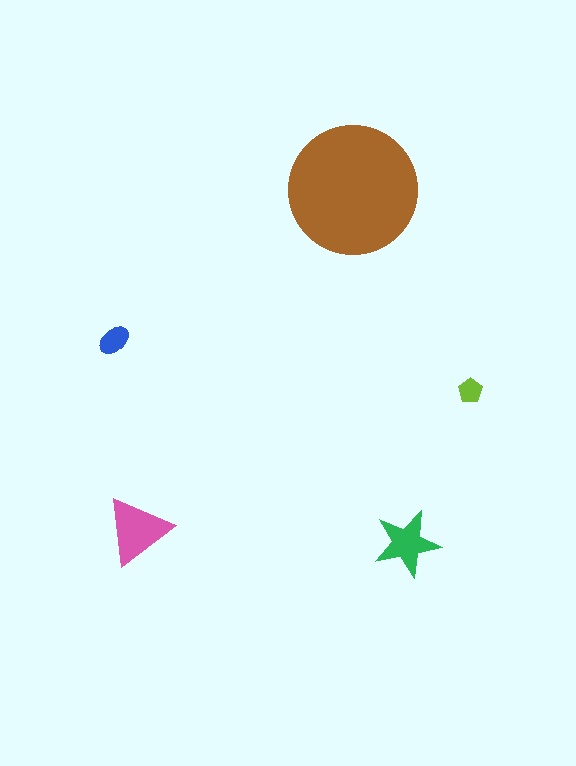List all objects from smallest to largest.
The lime pentagon, the blue ellipse, the green star, the pink triangle, the brown circle.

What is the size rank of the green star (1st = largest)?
3rd.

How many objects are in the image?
There are 5 objects in the image.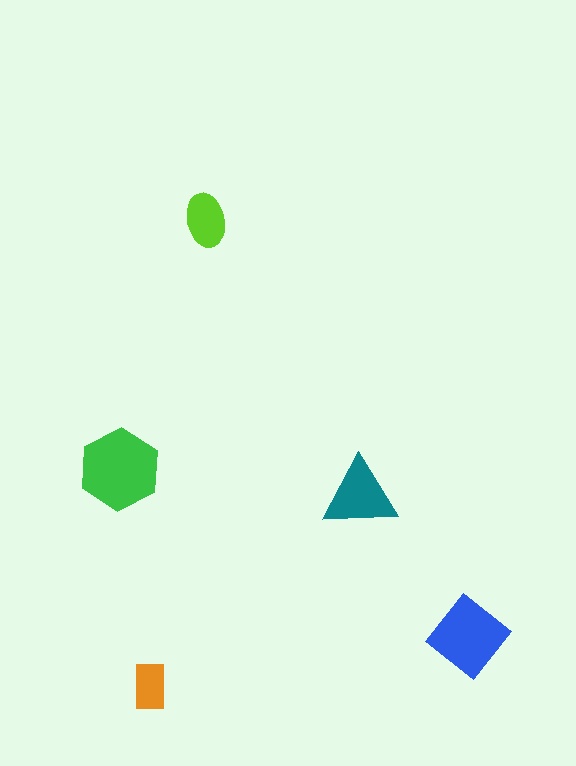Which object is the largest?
The green hexagon.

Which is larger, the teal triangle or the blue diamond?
The blue diamond.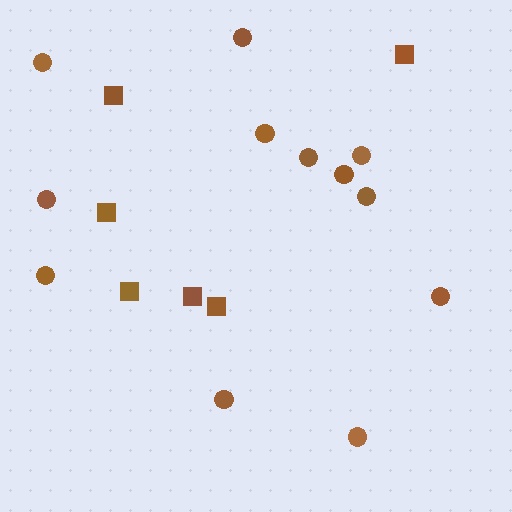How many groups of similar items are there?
There are 2 groups: one group of squares (6) and one group of circles (12).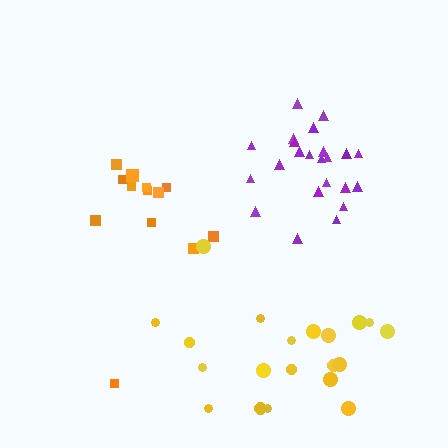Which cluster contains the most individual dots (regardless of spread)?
Purple (23).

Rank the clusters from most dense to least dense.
purple, orange, yellow.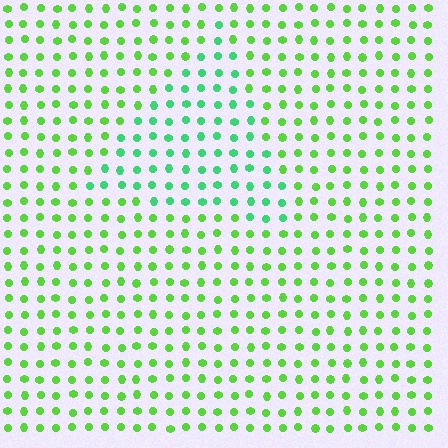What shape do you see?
I see a triangle.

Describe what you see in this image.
The image is filled with small lime elements in a uniform arrangement. A triangle-shaped region is visible where the elements are tinted to a slightly different hue, forming a subtle color boundary.